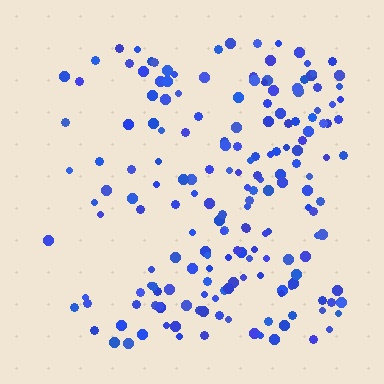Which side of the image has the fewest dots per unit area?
The left.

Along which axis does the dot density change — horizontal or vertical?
Horizontal.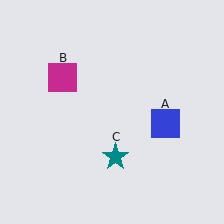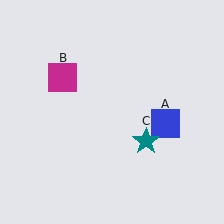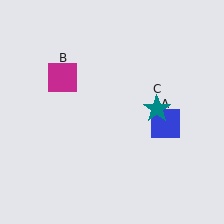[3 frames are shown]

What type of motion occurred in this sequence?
The teal star (object C) rotated counterclockwise around the center of the scene.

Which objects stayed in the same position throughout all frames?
Blue square (object A) and magenta square (object B) remained stationary.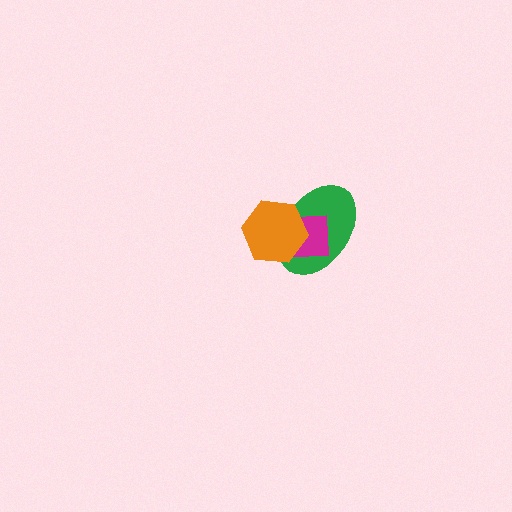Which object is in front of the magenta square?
The orange hexagon is in front of the magenta square.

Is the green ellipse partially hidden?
Yes, it is partially covered by another shape.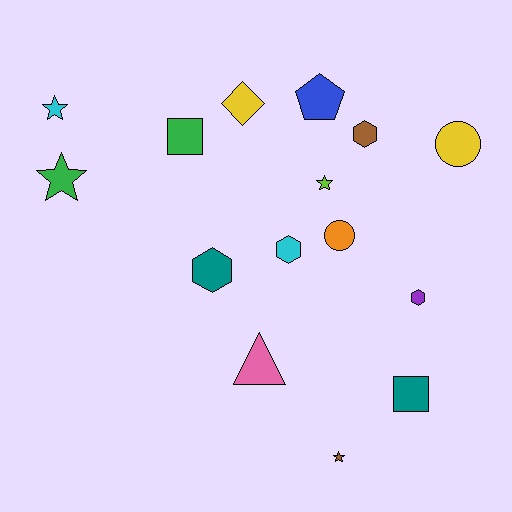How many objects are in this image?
There are 15 objects.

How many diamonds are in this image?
There is 1 diamond.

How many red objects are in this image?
There are no red objects.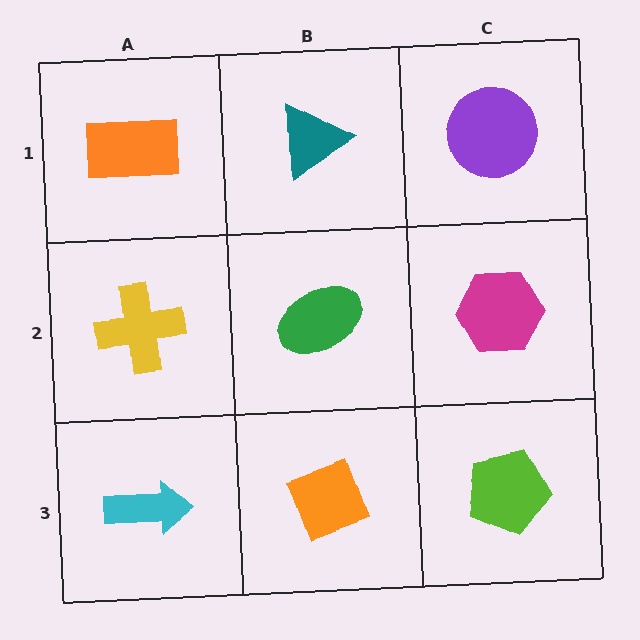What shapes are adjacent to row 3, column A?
A yellow cross (row 2, column A), an orange diamond (row 3, column B).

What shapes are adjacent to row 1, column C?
A magenta hexagon (row 2, column C), a teal triangle (row 1, column B).